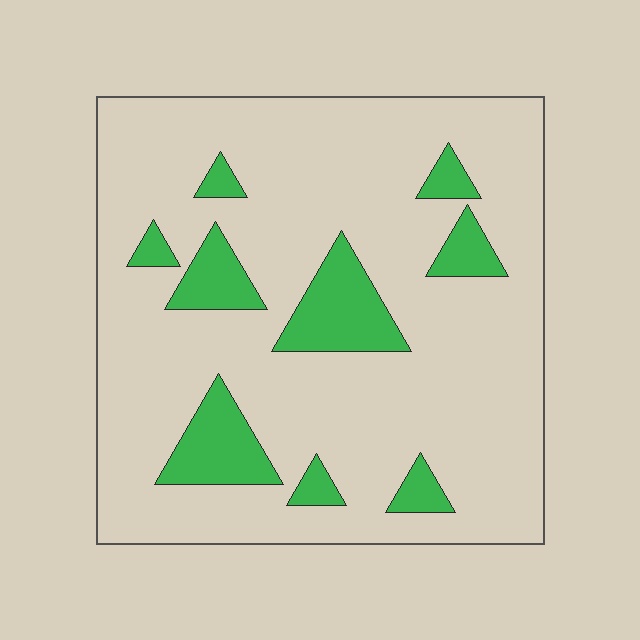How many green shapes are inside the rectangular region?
9.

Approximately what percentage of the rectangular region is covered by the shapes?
Approximately 15%.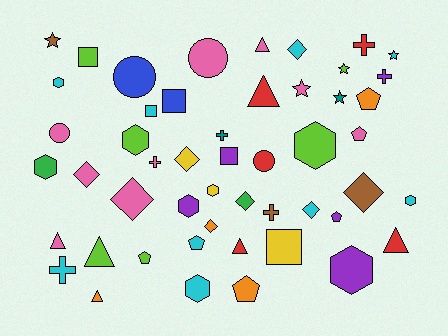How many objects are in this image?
There are 50 objects.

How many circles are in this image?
There are 4 circles.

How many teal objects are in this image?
There are 2 teal objects.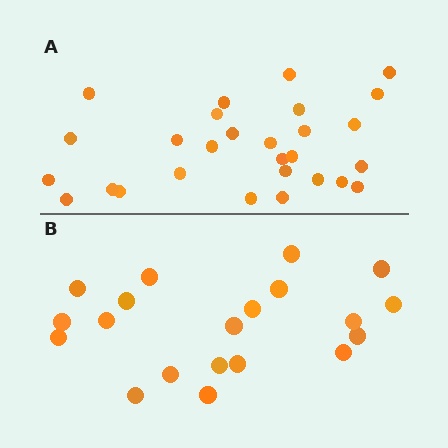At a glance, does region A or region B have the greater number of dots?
Region A (the top region) has more dots.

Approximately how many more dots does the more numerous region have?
Region A has roughly 8 or so more dots than region B.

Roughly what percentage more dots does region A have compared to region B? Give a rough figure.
About 40% more.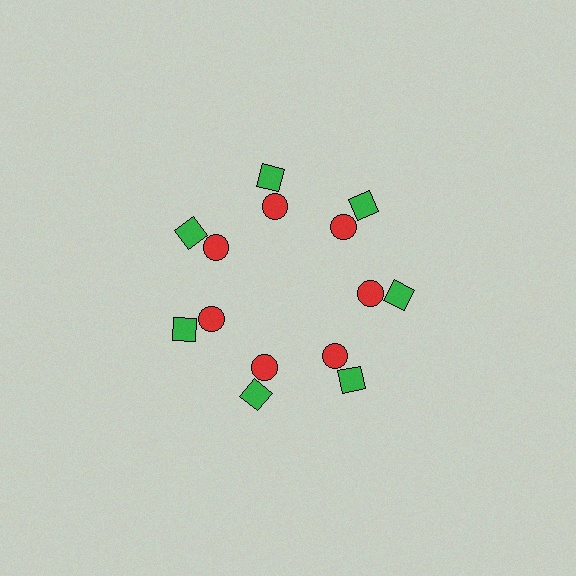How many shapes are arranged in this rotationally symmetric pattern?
There are 14 shapes, arranged in 7 groups of 2.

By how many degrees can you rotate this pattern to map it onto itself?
The pattern maps onto itself every 51 degrees of rotation.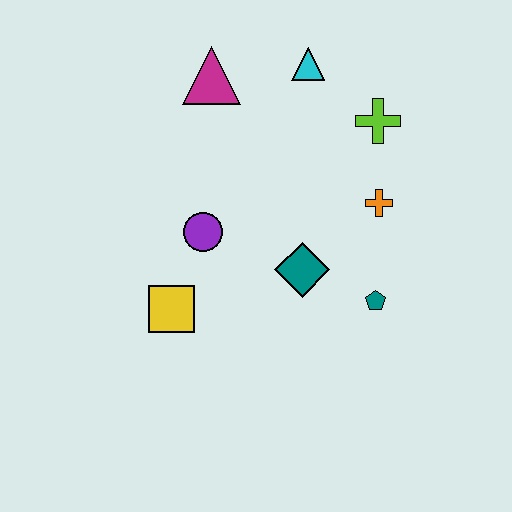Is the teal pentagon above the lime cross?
No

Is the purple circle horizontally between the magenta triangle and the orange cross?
No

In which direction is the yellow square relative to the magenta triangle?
The yellow square is below the magenta triangle.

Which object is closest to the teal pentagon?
The teal diamond is closest to the teal pentagon.